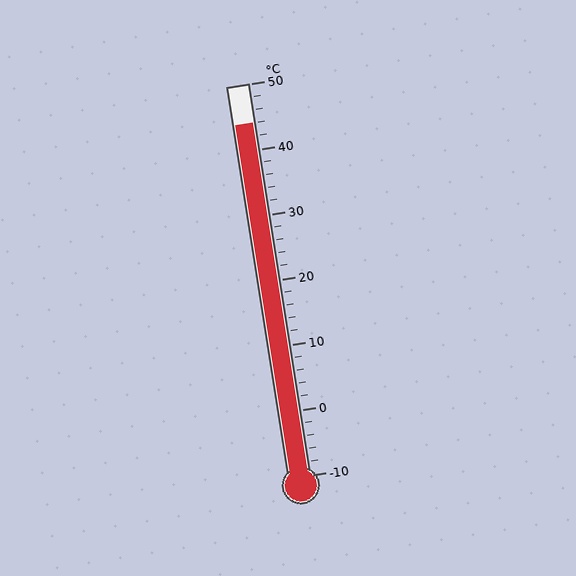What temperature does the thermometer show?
The thermometer shows approximately 44°C.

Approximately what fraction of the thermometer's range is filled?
The thermometer is filled to approximately 90% of its range.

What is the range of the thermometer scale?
The thermometer scale ranges from -10°C to 50°C.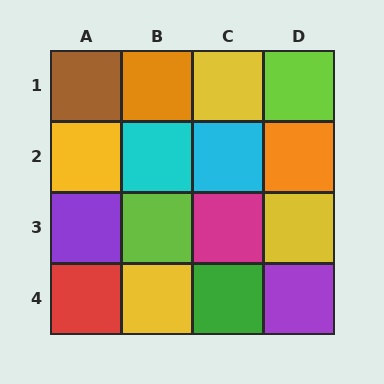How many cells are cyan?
2 cells are cyan.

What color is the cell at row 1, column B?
Orange.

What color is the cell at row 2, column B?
Cyan.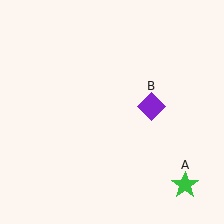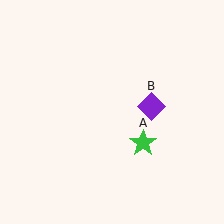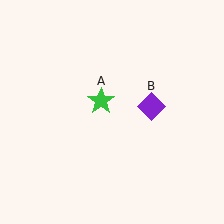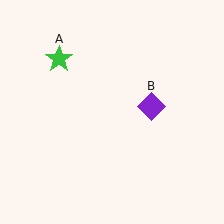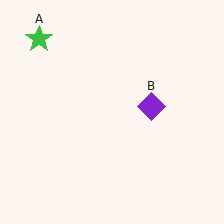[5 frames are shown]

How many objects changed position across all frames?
1 object changed position: green star (object A).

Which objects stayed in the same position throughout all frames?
Purple diamond (object B) remained stationary.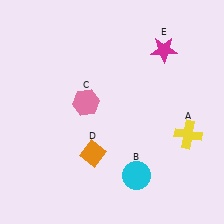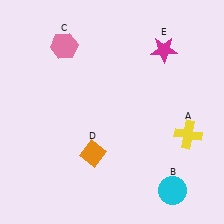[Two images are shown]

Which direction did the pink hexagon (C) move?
The pink hexagon (C) moved up.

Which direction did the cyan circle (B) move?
The cyan circle (B) moved right.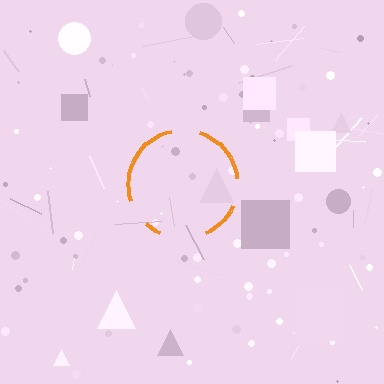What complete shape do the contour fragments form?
The contour fragments form a circle.